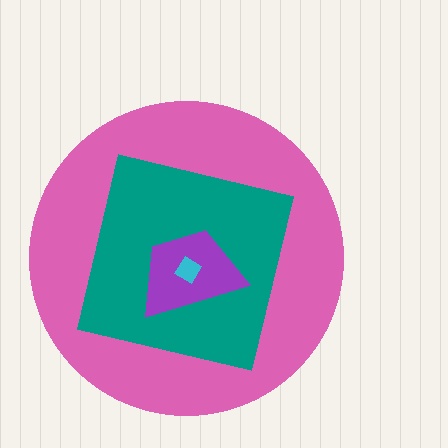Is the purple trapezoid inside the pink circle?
Yes.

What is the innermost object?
The cyan diamond.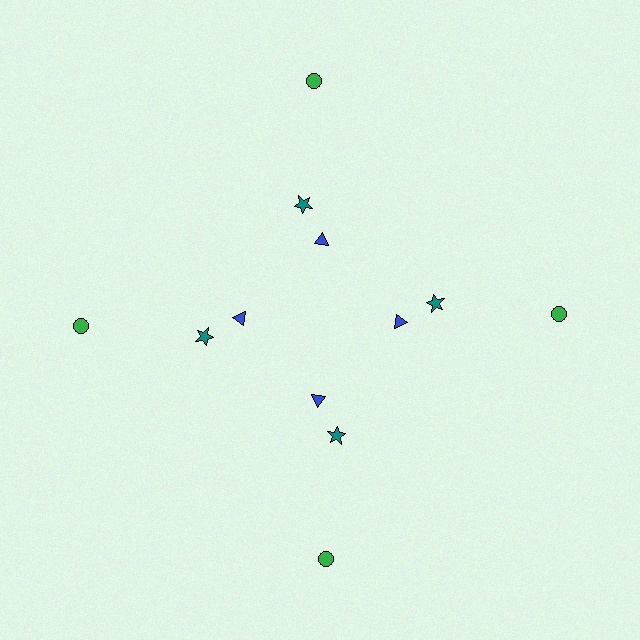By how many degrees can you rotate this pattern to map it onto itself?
The pattern maps onto itself every 90 degrees of rotation.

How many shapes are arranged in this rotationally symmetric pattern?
There are 12 shapes, arranged in 4 groups of 3.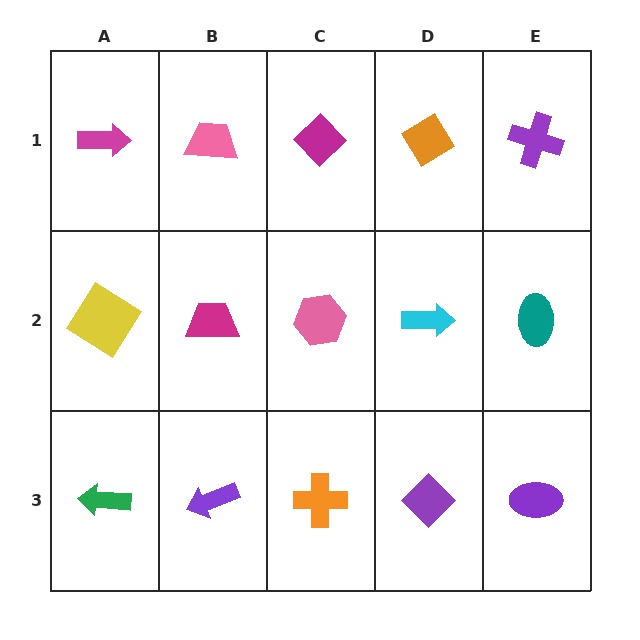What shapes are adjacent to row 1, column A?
A yellow diamond (row 2, column A), a pink trapezoid (row 1, column B).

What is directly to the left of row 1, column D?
A magenta diamond.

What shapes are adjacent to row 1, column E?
A teal ellipse (row 2, column E), an orange diamond (row 1, column D).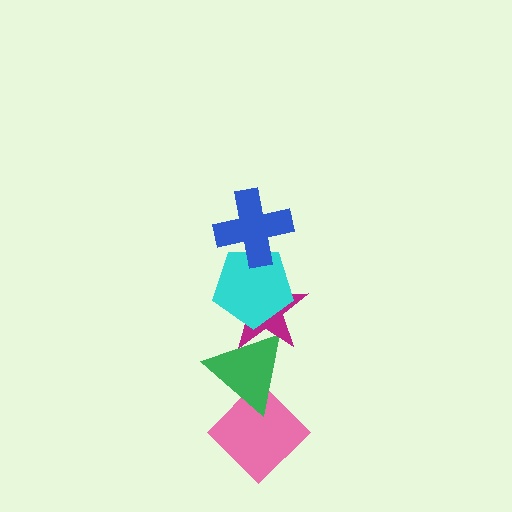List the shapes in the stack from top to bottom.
From top to bottom: the blue cross, the cyan pentagon, the magenta star, the green triangle, the pink diamond.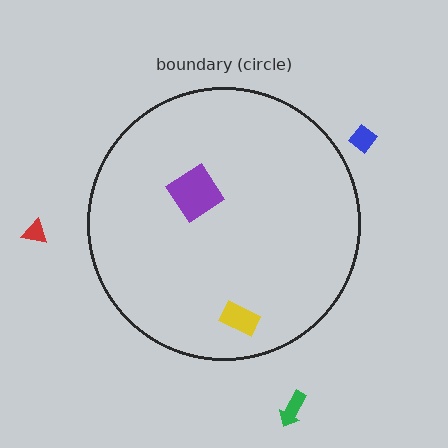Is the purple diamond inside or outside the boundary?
Inside.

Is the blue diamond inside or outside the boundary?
Outside.